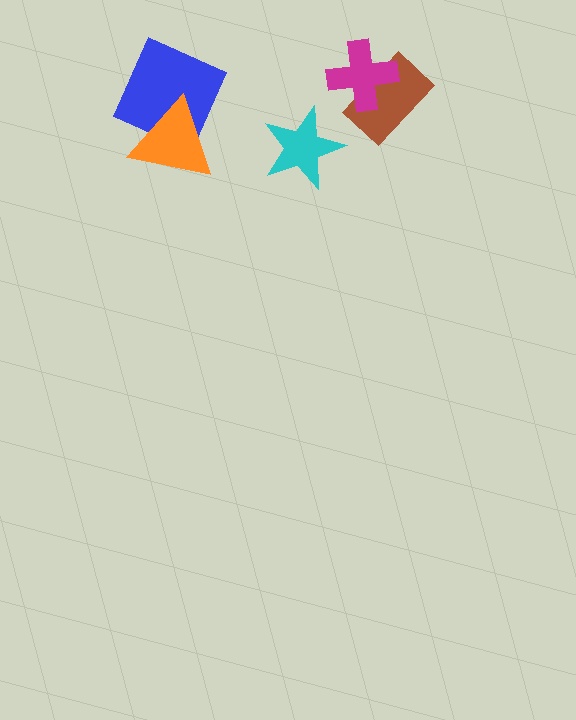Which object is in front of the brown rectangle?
The magenta cross is in front of the brown rectangle.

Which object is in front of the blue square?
The orange triangle is in front of the blue square.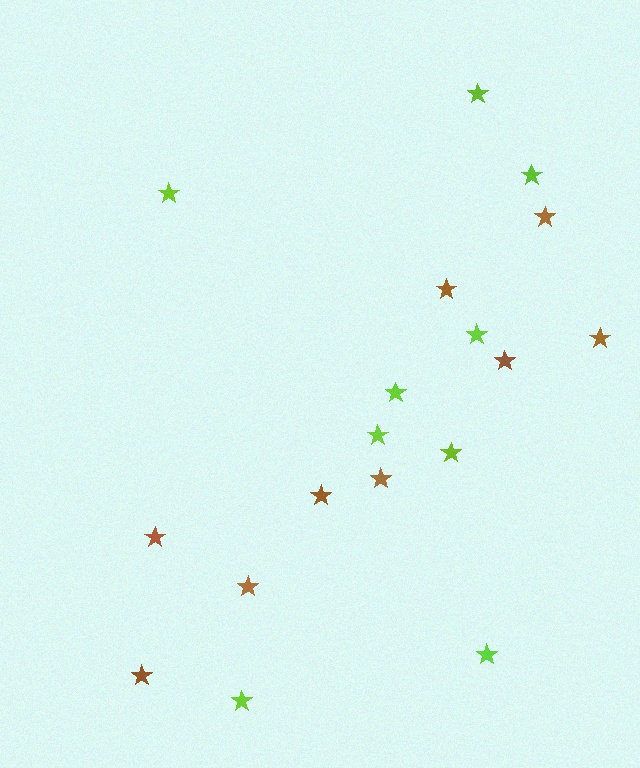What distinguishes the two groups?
There are 2 groups: one group of lime stars (9) and one group of brown stars (9).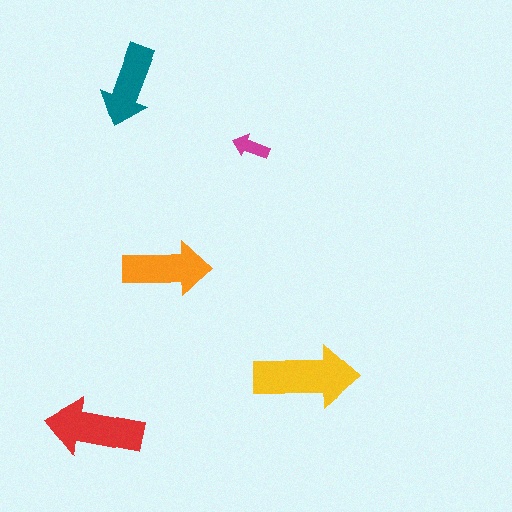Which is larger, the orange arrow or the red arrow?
The red one.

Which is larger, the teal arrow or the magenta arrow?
The teal one.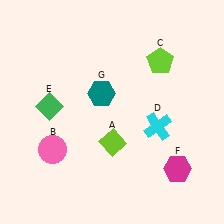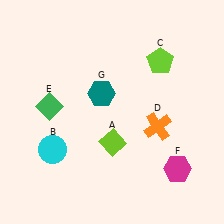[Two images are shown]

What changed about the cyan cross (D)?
In Image 1, D is cyan. In Image 2, it changed to orange.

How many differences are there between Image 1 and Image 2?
There are 2 differences between the two images.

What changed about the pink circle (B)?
In Image 1, B is pink. In Image 2, it changed to cyan.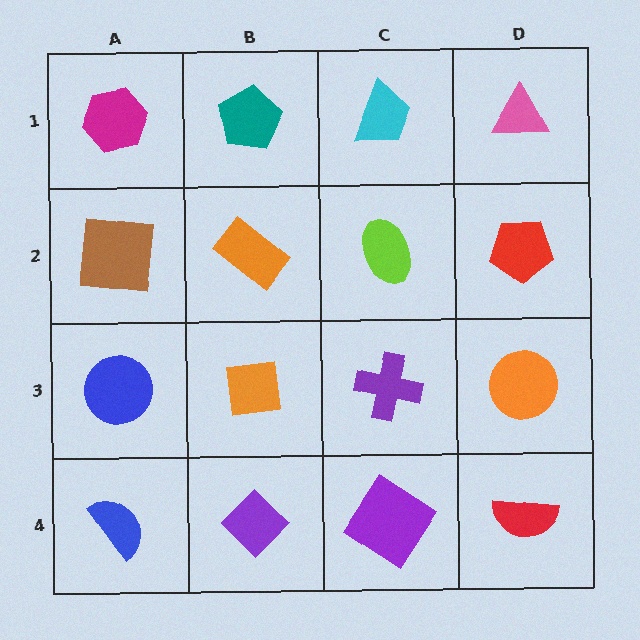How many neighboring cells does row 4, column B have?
3.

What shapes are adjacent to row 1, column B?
An orange rectangle (row 2, column B), a magenta hexagon (row 1, column A), a cyan trapezoid (row 1, column C).